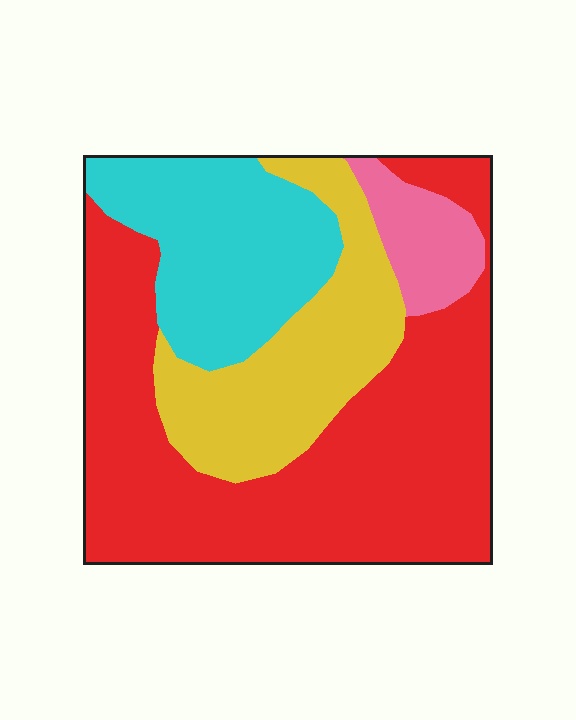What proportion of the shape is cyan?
Cyan takes up about one fifth (1/5) of the shape.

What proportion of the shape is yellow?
Yellow covers 21% of the shape.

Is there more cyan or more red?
Red.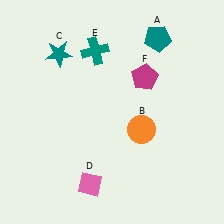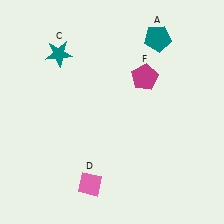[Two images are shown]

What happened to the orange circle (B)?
The orange circle (B) was removed in Image 2. It was in the bottom-right area of Image 1.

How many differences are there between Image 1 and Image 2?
There are 2 differences between the two images.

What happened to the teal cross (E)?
The teal cross (E) was removed in Image 2. It was in the top-left area of Image 1.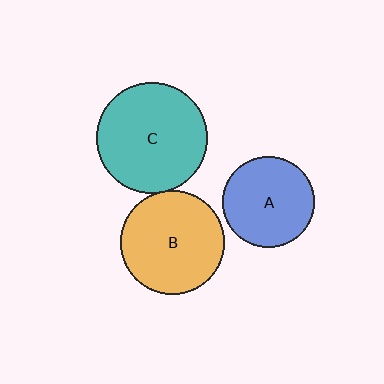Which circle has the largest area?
Circle C (teal).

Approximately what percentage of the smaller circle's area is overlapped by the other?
Approximately 5%.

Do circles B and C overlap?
Yes.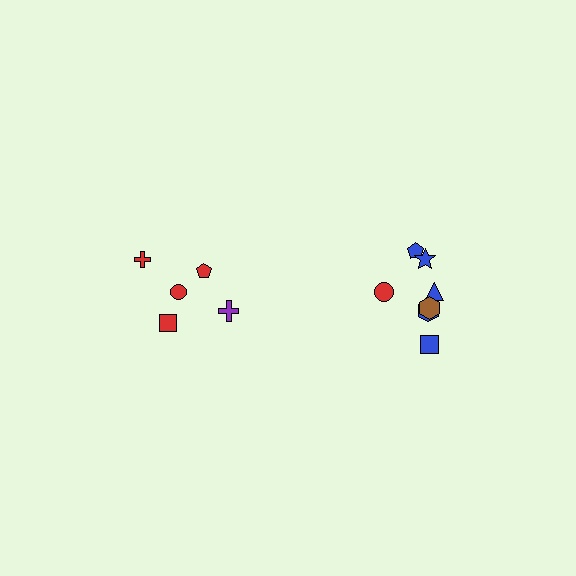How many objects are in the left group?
There are 5 objects.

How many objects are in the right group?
There are 8 objects.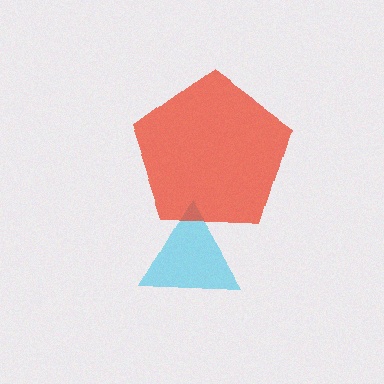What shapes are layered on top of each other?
The layered shapes are: a cyan triangle, a red pentagon.